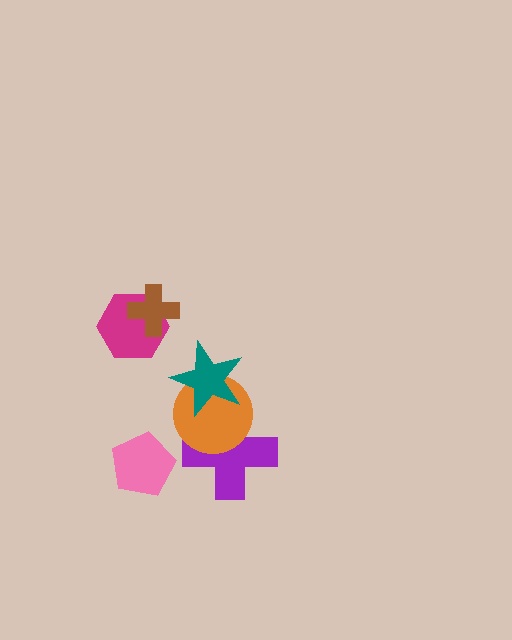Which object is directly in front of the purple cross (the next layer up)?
The orange circle is directly in front of the purple cross.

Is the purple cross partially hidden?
Yes, it is partially covered by another shape.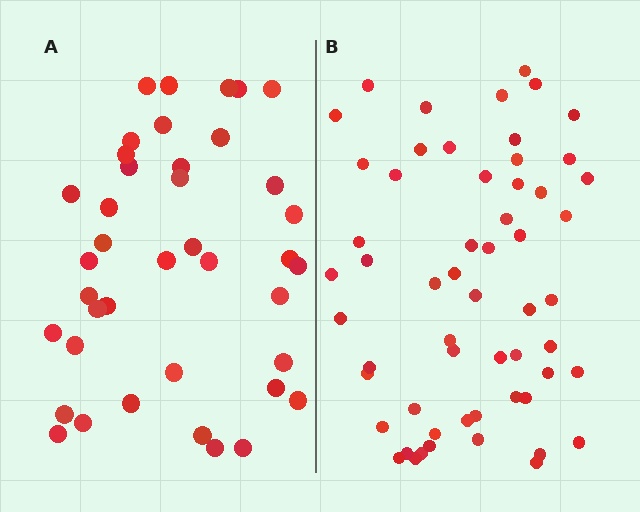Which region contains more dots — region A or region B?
Region B (the right region) has more dots.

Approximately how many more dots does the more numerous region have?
Region B has approximately 15 more dots than region A.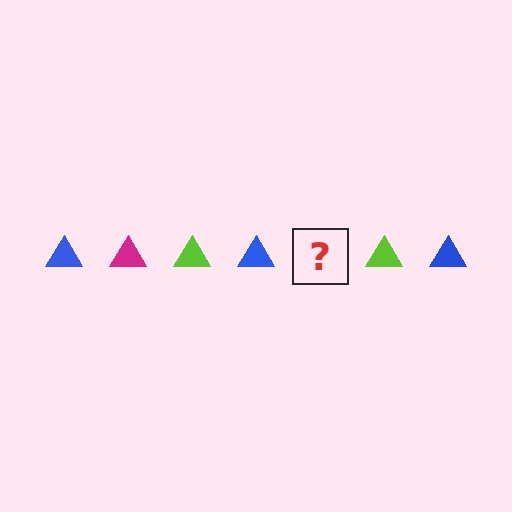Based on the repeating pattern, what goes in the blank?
The blank should be a magenta triangle.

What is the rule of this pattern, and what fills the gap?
The rule is that the pattern cycles through blue, magenta, lime triangles. The gap should be filled with a magenta triangle.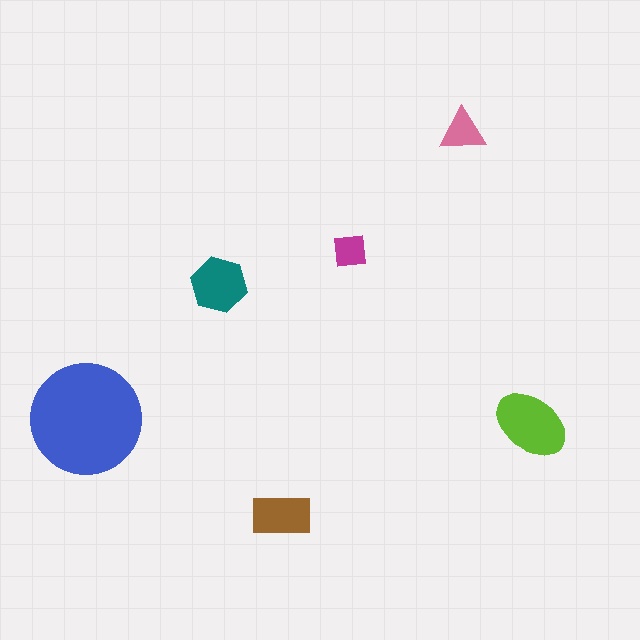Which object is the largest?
The blue circle.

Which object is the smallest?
The magenta square.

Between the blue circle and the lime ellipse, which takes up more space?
The blue circle.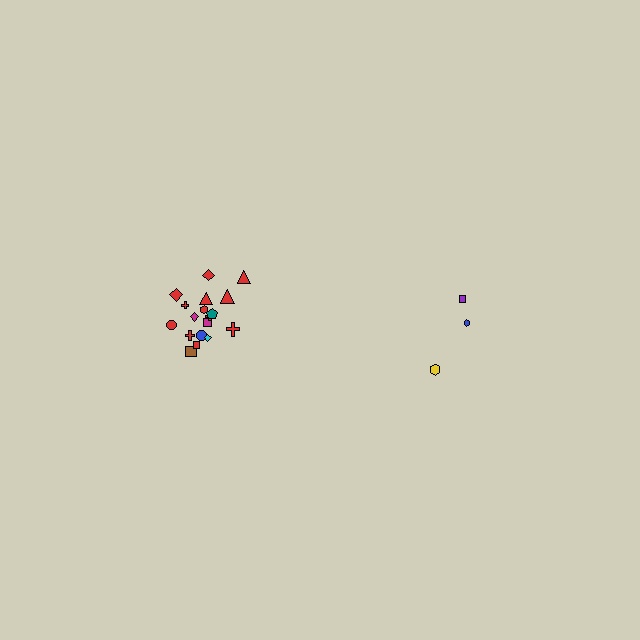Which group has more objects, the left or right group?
The left group.